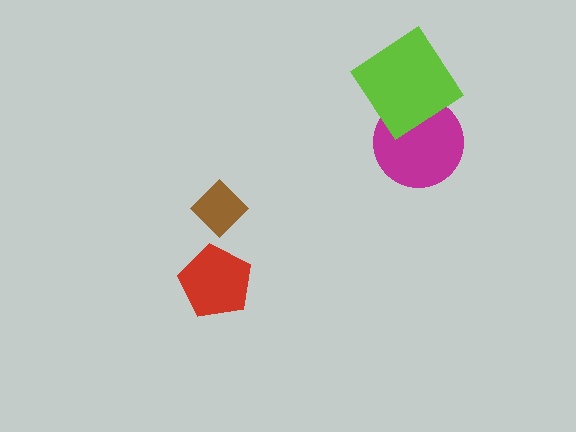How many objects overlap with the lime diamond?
1 object overlaps with the lime diamond.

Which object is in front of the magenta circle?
The lime diamond is in front of the magenta circle.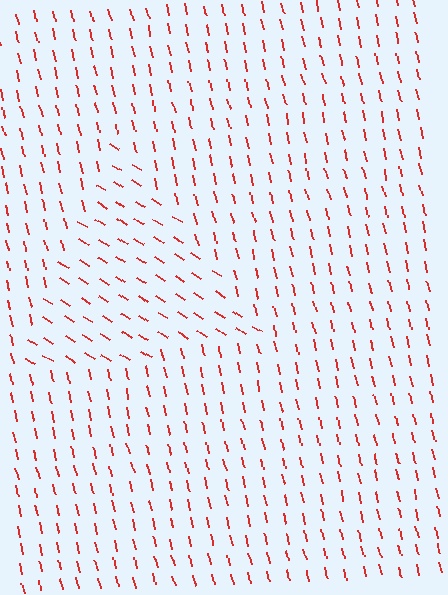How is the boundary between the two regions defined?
The boundary is defined purely by a change in line orientation (approximately 45 degrees difference). All lines are the same color and thickness.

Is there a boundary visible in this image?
Yes, there is a texture boundary formed by a change in line orientation.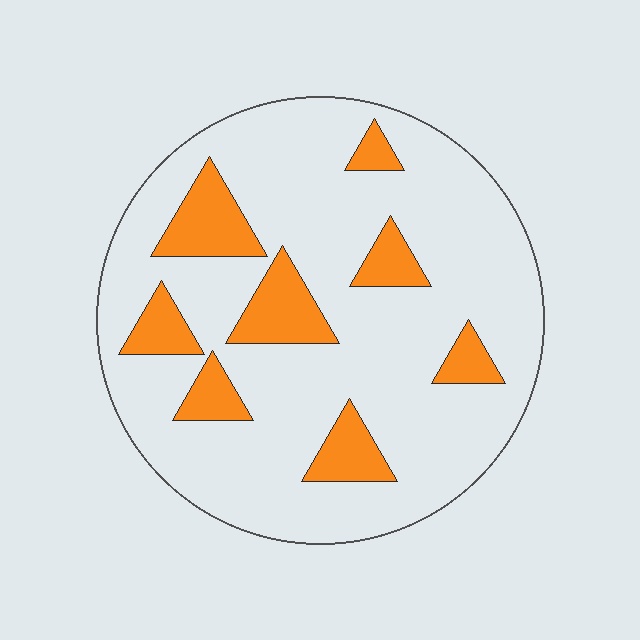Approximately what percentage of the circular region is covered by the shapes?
Approximately 20%.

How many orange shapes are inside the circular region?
8.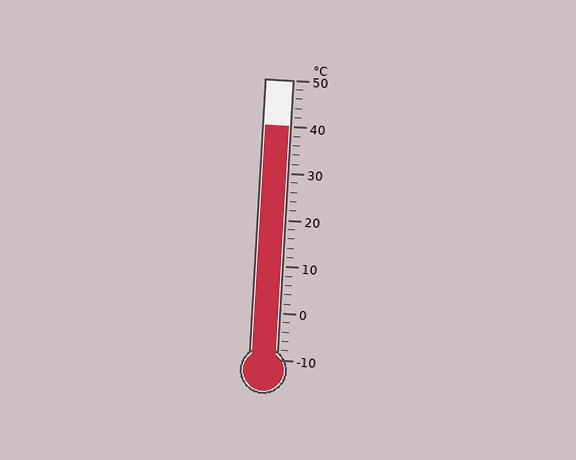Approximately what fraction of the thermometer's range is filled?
The thermometer is filled to approximately 85% of its range.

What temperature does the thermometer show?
The thermometer shows approximately 40°C.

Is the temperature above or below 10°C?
The temperature is above 10°C.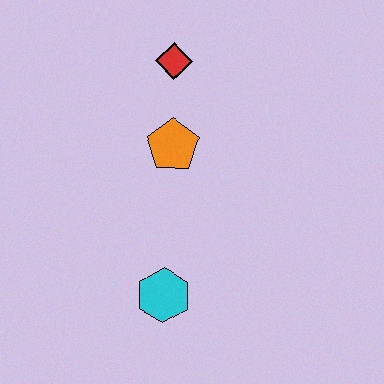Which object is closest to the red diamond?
The orange pentagon is closest to the red diamond.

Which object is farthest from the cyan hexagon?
The red diamond is farthest from the cyan hexagon.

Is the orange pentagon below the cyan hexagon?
No